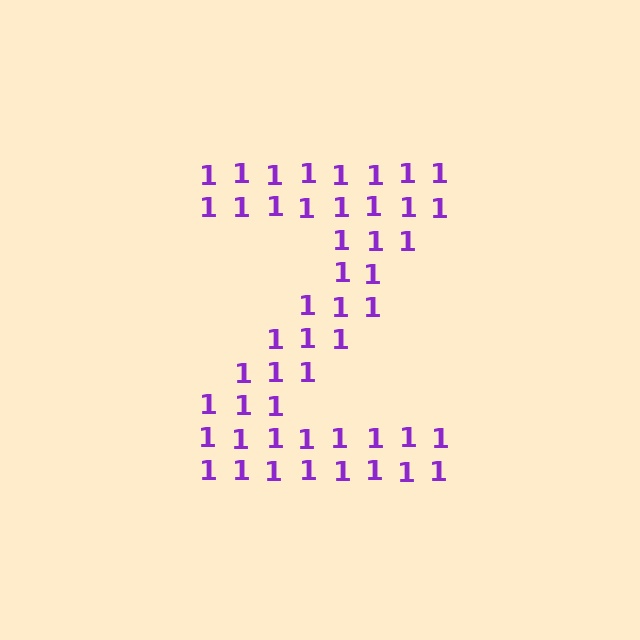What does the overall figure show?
The overall figure shows the letter Z.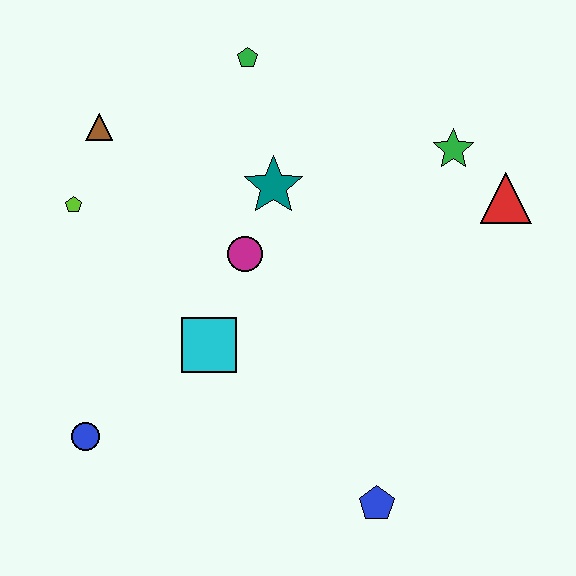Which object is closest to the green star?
The red triangle is closest to the green star.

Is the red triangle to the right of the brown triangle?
Yes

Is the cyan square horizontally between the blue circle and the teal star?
Yes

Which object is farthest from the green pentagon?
The blue pentagon is farthest from the green pentagon.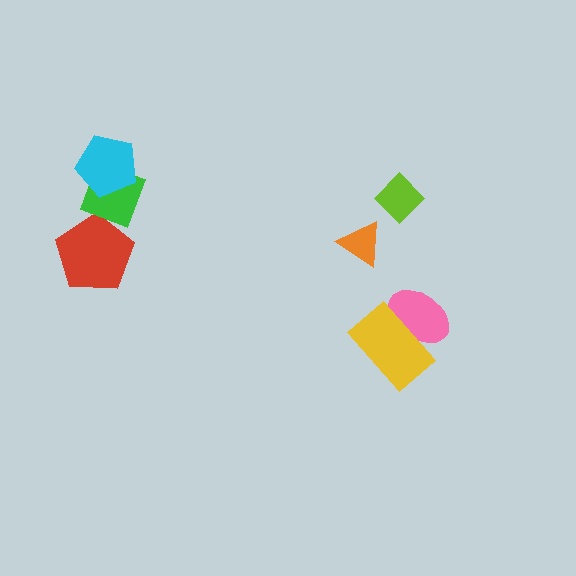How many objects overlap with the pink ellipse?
1 object overlaps with the pink ellipse.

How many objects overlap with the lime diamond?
0 objects overlap with the lime diamond.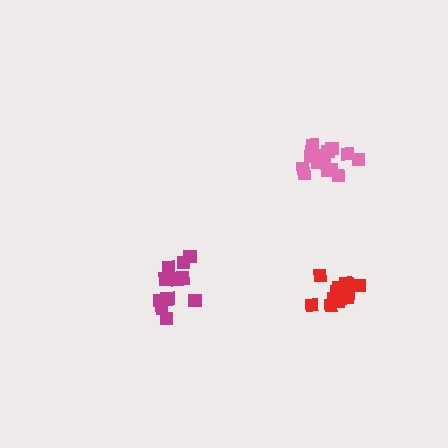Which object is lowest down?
The red cluster is bottommost.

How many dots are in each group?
Group 1: 13 dots, Group 2: 15 dots, Group 3: 16 dots (44 total).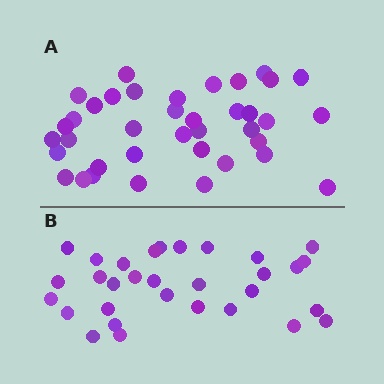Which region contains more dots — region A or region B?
Region A (the top region) has more dots.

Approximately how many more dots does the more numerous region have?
Region A has roughly 8 or so more dots than region B.